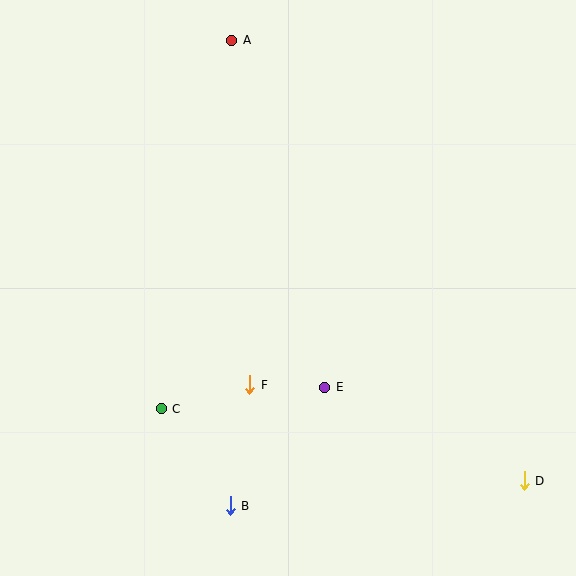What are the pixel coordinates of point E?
Point E is at (325, 387).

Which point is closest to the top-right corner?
Point A is closest to the top-right corner.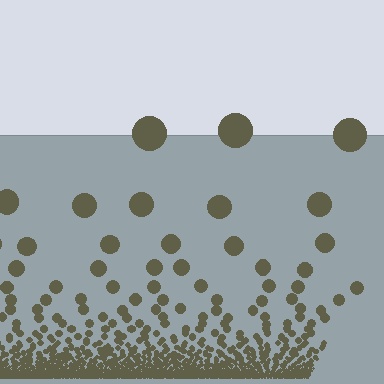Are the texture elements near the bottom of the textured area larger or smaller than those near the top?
Smaller. The gradient is inverted — elements near the bottom are smaller and denser.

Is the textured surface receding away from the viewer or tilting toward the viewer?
The surface appears to tilt toward the viewer. Texture elements get larger and sparser toward the top.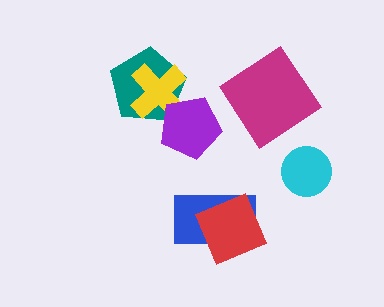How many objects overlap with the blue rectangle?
1 object overlaps with the blue rectangle.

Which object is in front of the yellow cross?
The purple pentagon is in front of the yellow cross.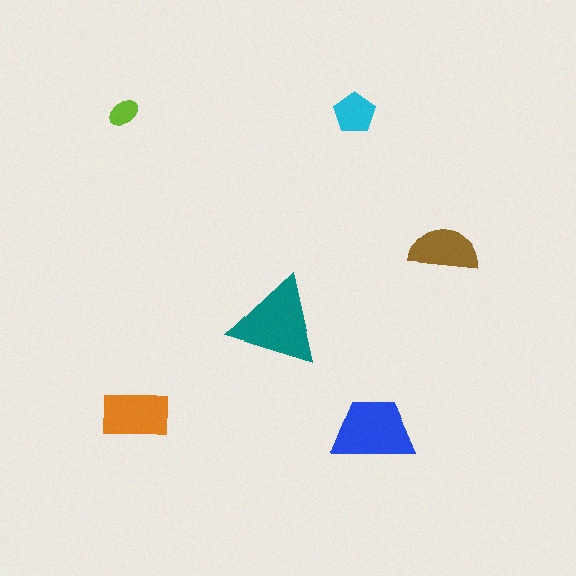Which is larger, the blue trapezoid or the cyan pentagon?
The blue trapezoid.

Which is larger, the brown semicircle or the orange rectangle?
The orange rectangle.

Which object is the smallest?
The lime ellipse.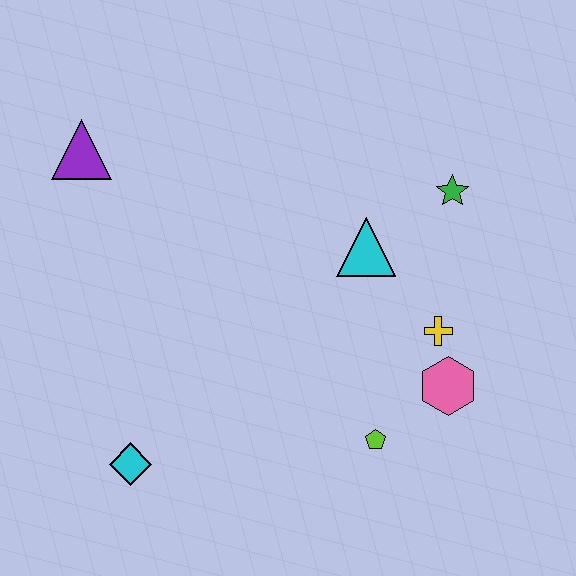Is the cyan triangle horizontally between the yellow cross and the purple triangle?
Yes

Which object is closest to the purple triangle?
The cyan triangle is closest to the purple triangle.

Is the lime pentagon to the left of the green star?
Yes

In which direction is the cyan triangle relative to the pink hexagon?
The cyan triangle is above the pink hexagon.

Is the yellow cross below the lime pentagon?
No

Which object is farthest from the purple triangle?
The pink hexagon is farthest from the purple triangle.